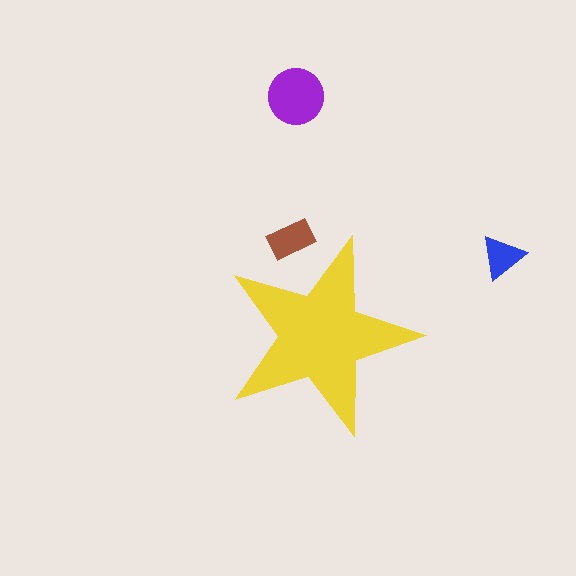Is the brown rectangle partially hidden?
Yes, the brown rectangle is partially hidden behind the yellow star.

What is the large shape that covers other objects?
A yellow star.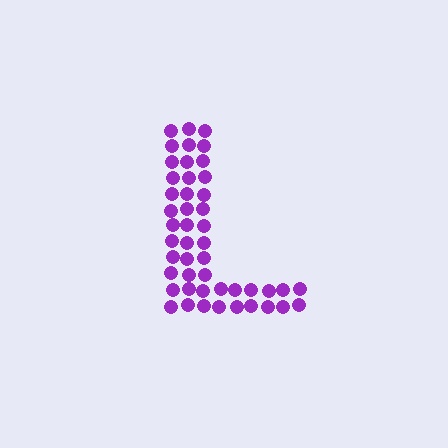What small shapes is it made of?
It is made of small circles.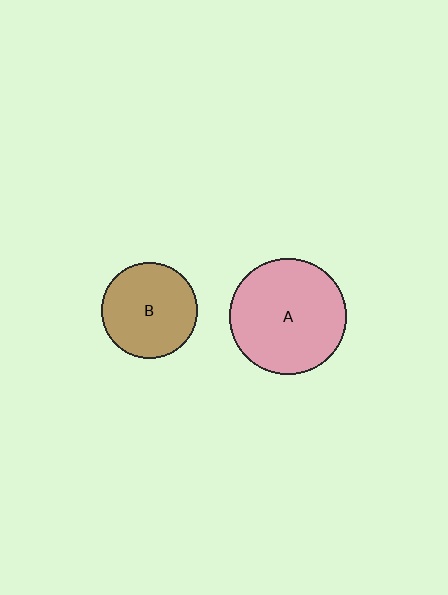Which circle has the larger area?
Circle A (pink).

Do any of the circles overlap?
No, none of the circles overlap.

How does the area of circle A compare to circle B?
Approximately 1.5 times.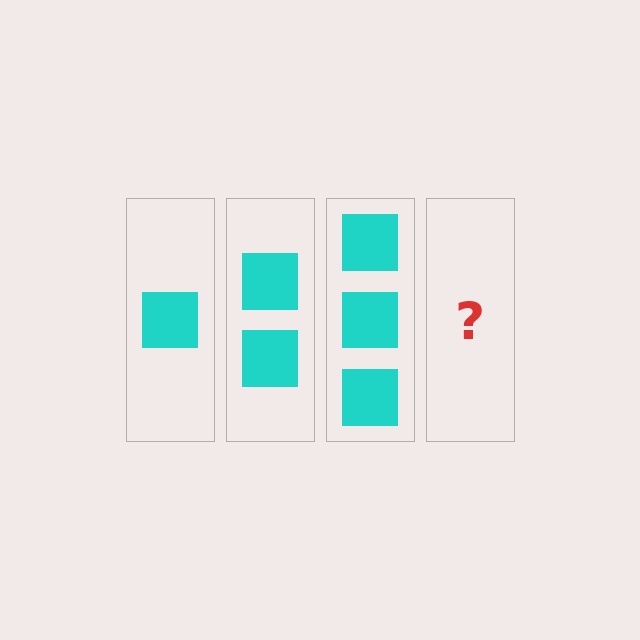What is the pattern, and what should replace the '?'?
The pattern is that each step adds one more square. The '?' should be 4 squares.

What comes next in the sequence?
The next element should be 4 squares.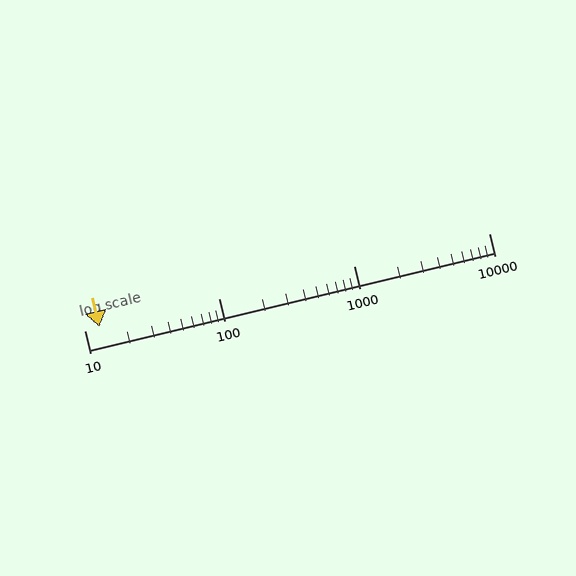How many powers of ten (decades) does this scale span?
The scale spans 3 decades, from 10 to 10000.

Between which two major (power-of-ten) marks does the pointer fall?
The pointer is between 10 and 100.